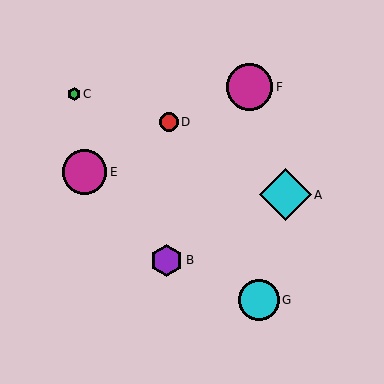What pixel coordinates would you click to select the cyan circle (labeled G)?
Click at (259, 300) to select the cyan circle G.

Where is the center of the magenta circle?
The center of the magenta circle is at (250, 87).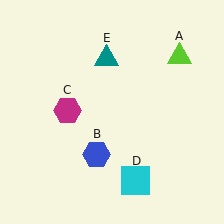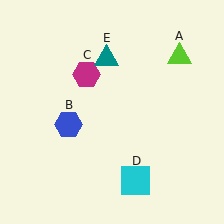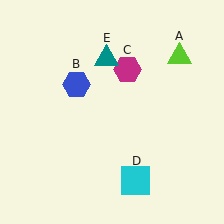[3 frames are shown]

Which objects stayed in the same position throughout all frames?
Lime triangle (object A) and cyan square (object D) and teal triangle (object E) remained stationary.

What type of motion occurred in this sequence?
The blue hexagon (object B), magenta hexagon (object C) rotated clockwise around the center of the scene.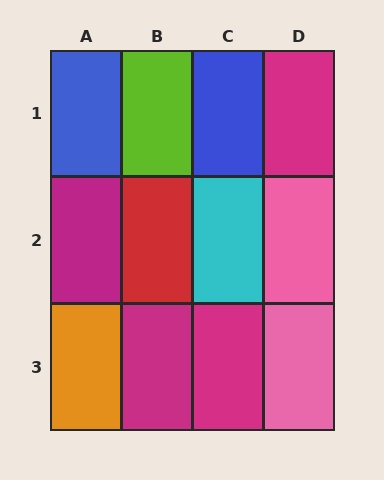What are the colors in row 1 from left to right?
Blue, lime, blue, magenta.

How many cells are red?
1 cell is red.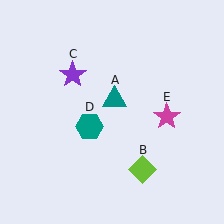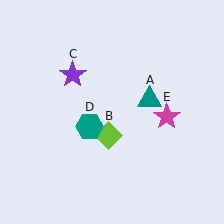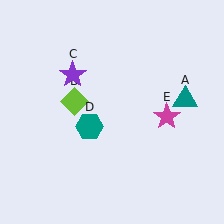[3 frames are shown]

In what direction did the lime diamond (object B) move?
The lime diamond (object B) moved up and to the left.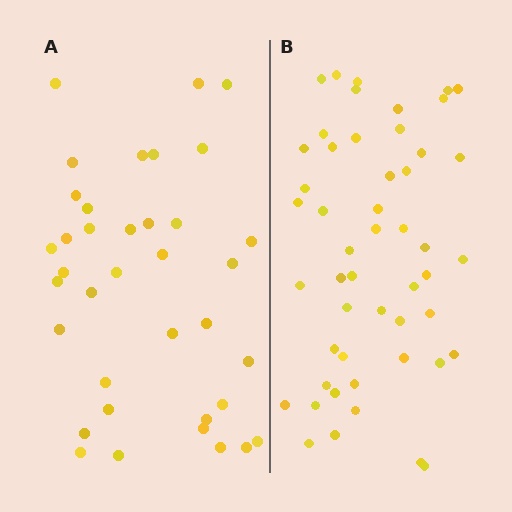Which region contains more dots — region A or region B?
Region B (the right region) has more dots.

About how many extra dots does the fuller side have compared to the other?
Region B has approximately 15 more dots than region A.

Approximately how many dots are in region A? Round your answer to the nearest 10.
About 40 dots. (The exact count is 37, which rounds to 40.)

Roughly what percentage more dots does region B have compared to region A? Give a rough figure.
About 35% more.